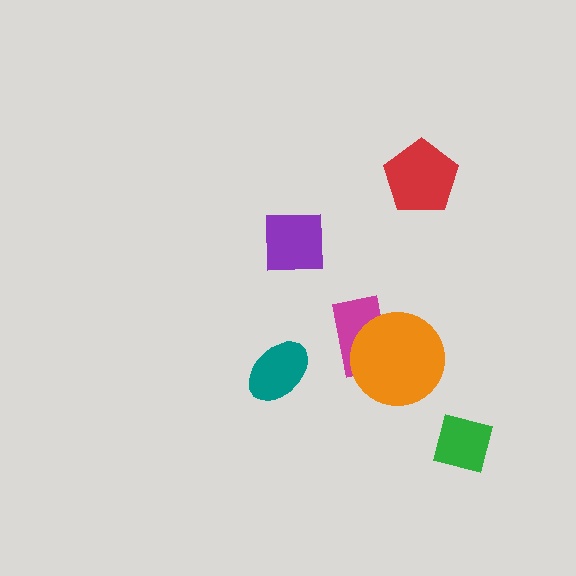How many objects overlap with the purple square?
0 objects overlap with the purple square.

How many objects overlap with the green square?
0 objects overlap with the green square.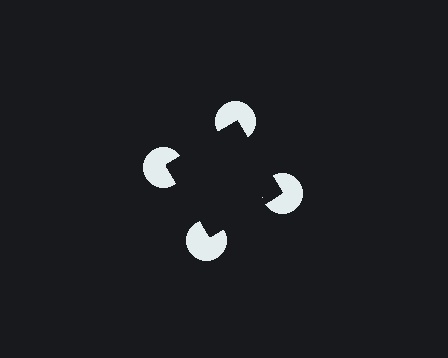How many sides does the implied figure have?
4 sides.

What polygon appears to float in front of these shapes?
An illusory square — its edges are inferred from the aligned wedge cuts in the pac-man discs, not physically drawn.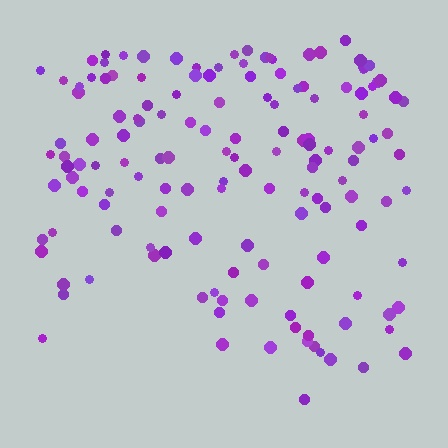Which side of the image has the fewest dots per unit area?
The bottom.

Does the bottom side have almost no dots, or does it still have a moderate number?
Still a moderate number, just noticeably fewer than the top.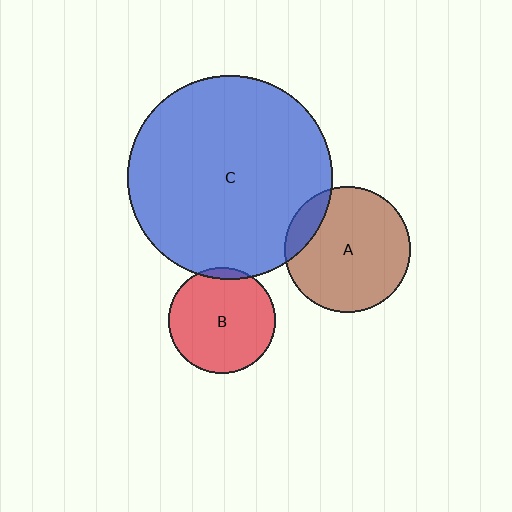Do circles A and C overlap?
Yes.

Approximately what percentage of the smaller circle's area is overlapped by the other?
Approximately 15%.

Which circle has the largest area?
Circle C (blue).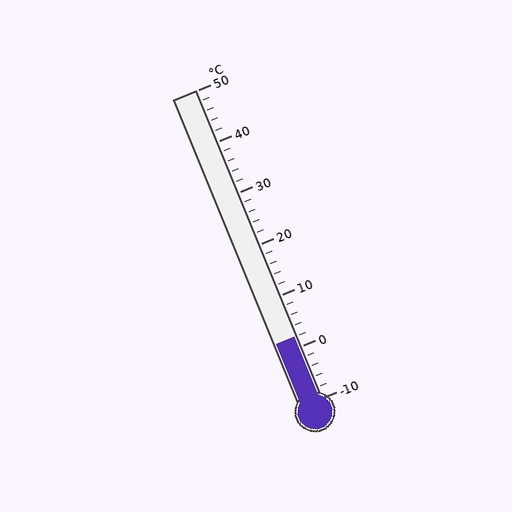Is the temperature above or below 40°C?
The temperature is below 40°C.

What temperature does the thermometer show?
The thermometer shows approximately 2°C.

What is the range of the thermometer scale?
The thermometer scale ranges from -10°C to 50°C.